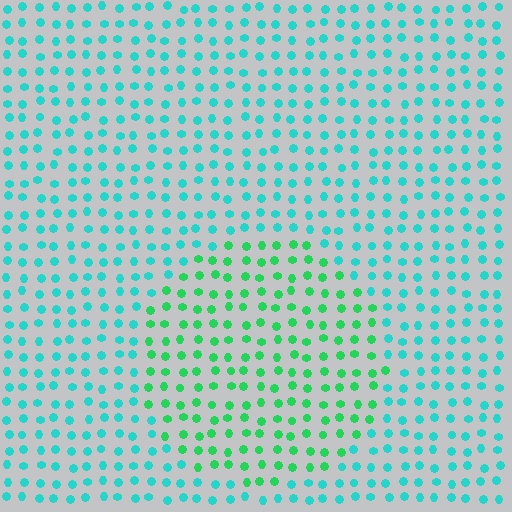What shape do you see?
I see a circle.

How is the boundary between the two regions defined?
The boundary is defined purely by a slight shift in hue (about 38 degrees). Spacing, size, and orientation are identical on both sides.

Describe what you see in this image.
The image is filled with small cyan elements in a uniform arrangement. A circle-shaped region is visible where the elements are tinted to a slightly different hue, forming a subtle color boundary.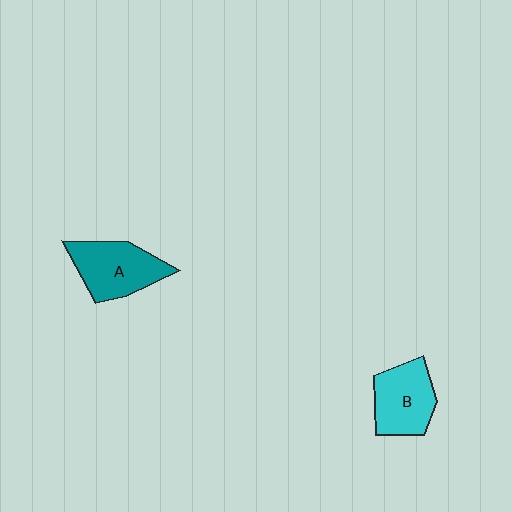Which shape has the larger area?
Shape A (teal).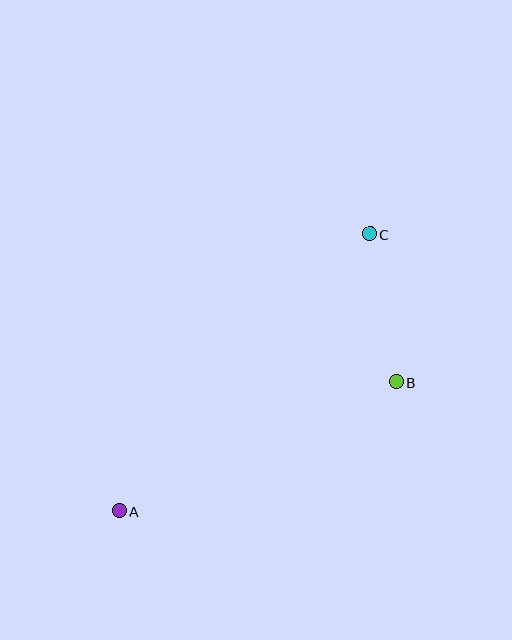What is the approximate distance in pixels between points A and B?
The distance between A and B is approximately 306 pixels.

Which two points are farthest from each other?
Points A and C are farthest from each other.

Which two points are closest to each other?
Points B and C are closest to each other.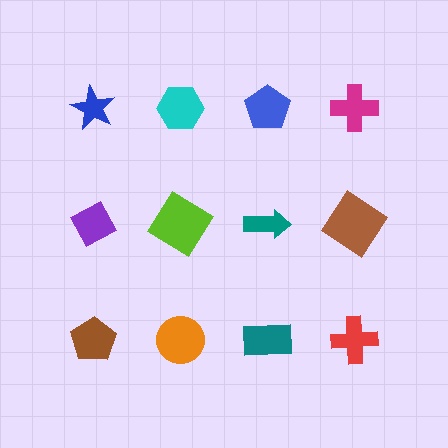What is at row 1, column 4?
A magenta cross.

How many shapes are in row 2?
4 shapes.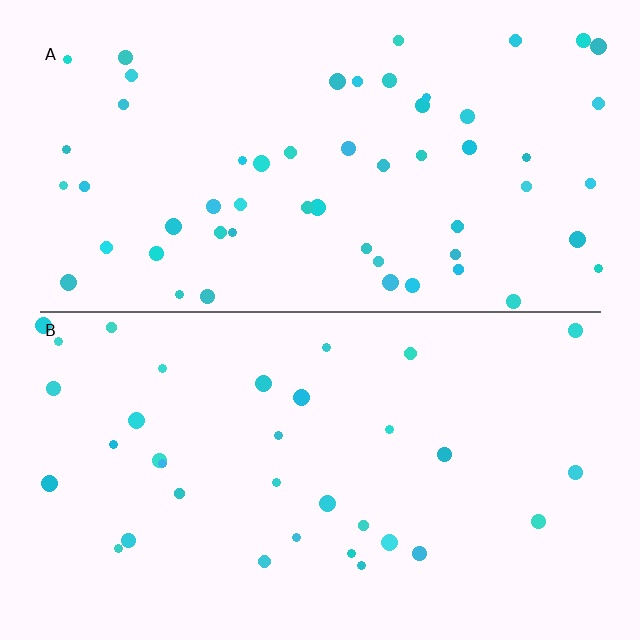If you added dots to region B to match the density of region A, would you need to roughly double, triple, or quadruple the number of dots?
Approximately double.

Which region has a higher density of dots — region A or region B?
A (the top).